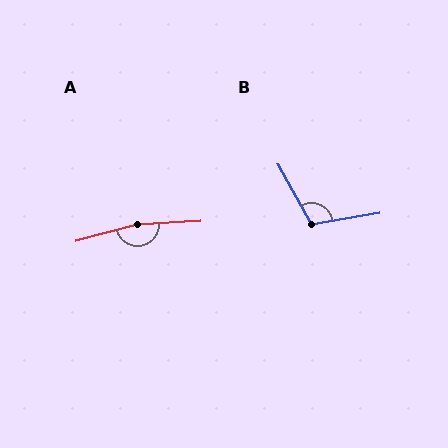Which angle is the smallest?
B, at approximately 110 degrees.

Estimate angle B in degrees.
Approximately 110 degrees.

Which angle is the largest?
A, at approximately 169 degrees.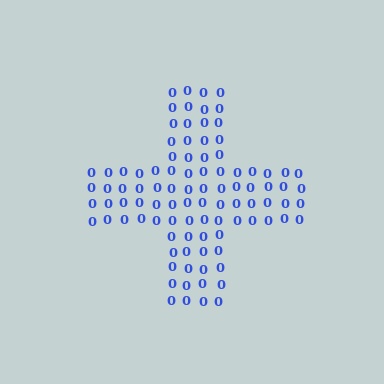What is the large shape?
The large shape is a cross.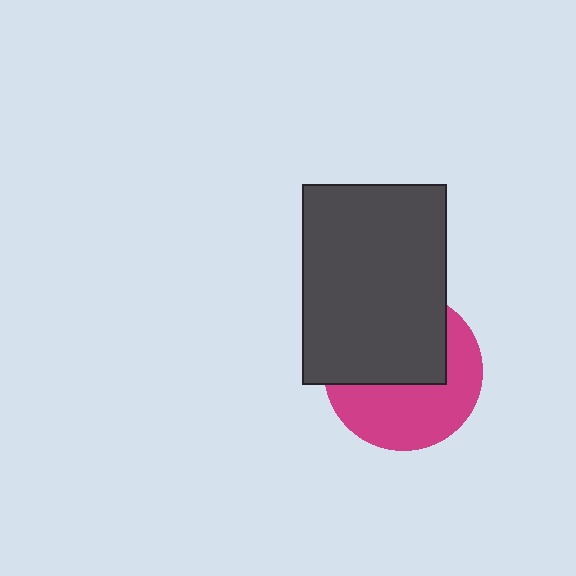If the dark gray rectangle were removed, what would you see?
You would see the complete magenta circle.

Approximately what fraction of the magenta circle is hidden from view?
Roughly 50% of the magenta circle is hidden behind the dark gray rectangle.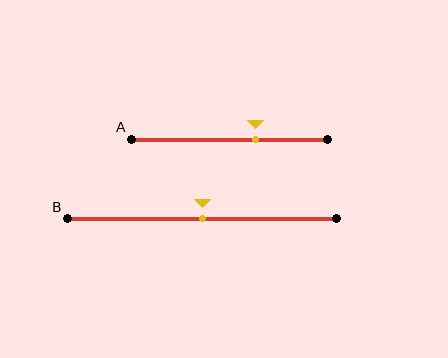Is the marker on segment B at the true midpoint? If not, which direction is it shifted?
Yes, the marker on segment B is at the true midpoint.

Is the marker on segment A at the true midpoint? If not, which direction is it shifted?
No, the marker on segment A is shifted to the right by about 13% of the segment length.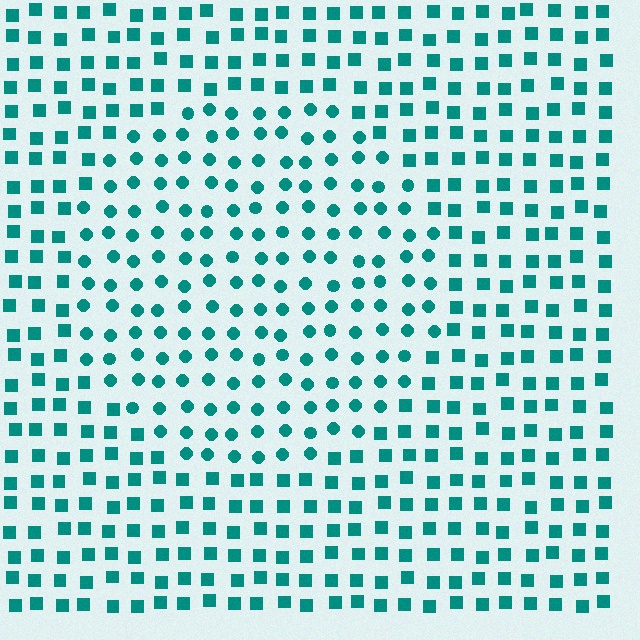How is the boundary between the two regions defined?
The boundary is defined by a change in element shape: circles inside vs. squares outside. All elements share the same color and spacing.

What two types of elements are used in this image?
The image uses circles inside the circle region and squares outside it.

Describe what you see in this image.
The image is filled with small teal elements arranged in a uniform grid. A circle-shaped region contains circles, while the surrounding area contains squares. The boundary is defined purely by the change in element shape.